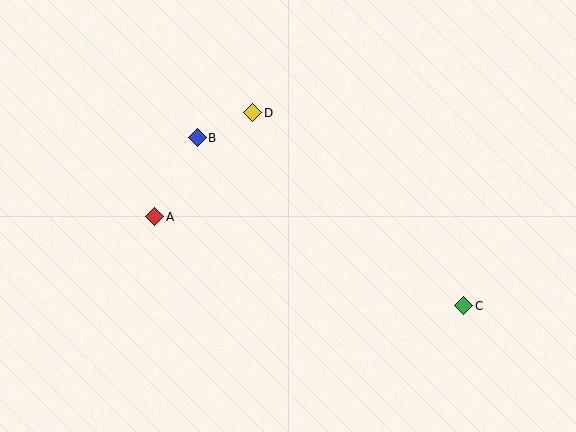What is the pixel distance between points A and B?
The distance between A and B is 90 pixels.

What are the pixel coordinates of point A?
Point A is at (155, 217).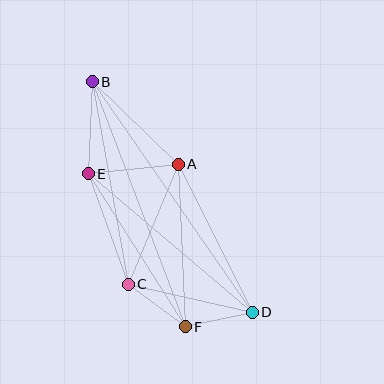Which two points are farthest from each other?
Points B and D are farthest from each other.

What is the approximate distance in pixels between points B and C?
The distance between B and C is approximately 206 pixels.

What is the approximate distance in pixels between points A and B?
The distance between A and B is approximately 119 pixels.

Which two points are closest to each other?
Points D and F are closest to each other.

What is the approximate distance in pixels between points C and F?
The distance between C and F is approximately 71 pixels.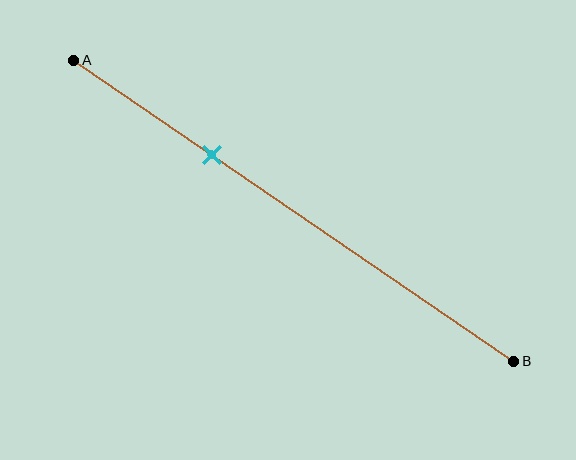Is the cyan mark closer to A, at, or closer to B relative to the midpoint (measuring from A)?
The cyan mark is closer to point A than the midpoint of segment AB.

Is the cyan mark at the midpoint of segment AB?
No, the mark is at about 30% from A, not at the 50% midpoint.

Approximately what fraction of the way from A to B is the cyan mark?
The cyan mark is approximately 30% of the way from A to B.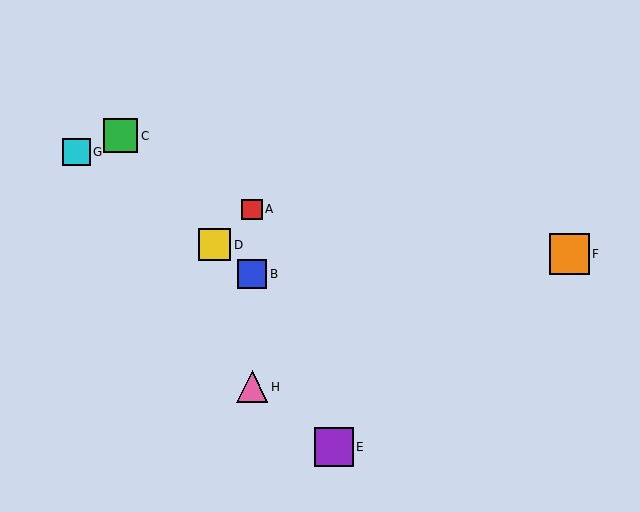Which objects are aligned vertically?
Objects A, B, H are aligned vertically.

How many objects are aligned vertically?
3 objects (A, B, H) are aligned vertically.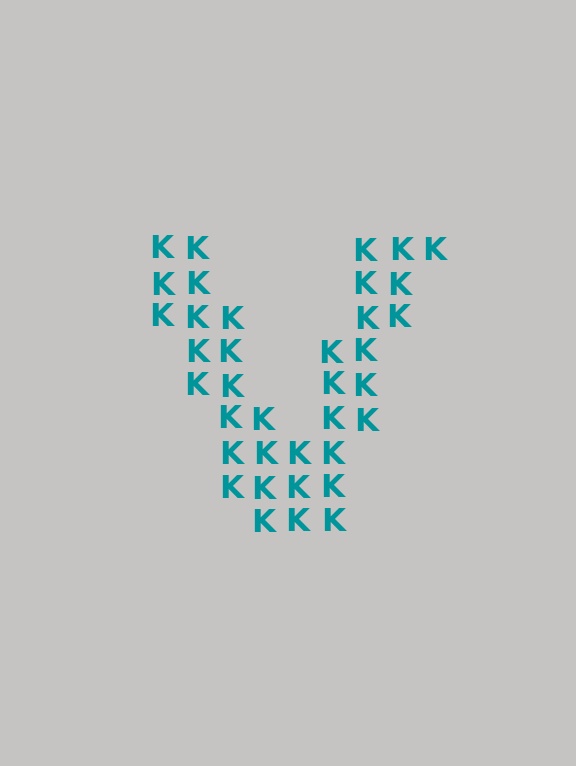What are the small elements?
The small elements are letter K's.